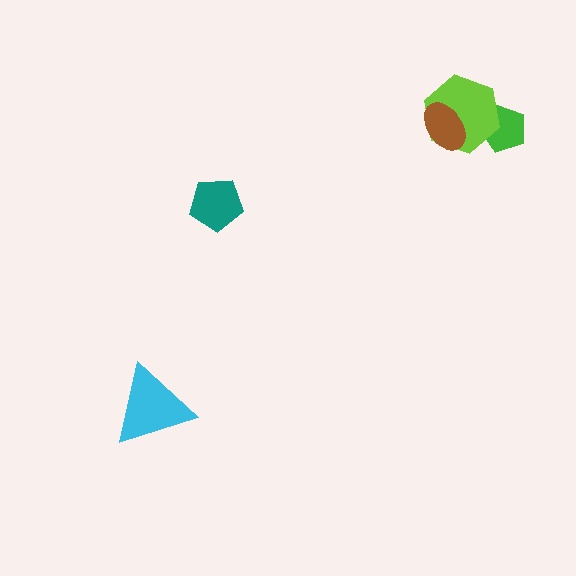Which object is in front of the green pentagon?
The lime hexagon is in front of the green pentagon.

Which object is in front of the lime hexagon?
The brown ellipse is in front of the lime hexagon.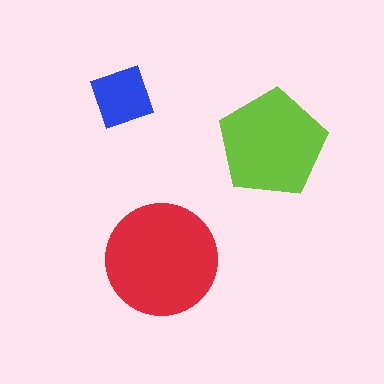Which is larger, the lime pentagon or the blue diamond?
The lime pentagon.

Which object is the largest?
The red circle.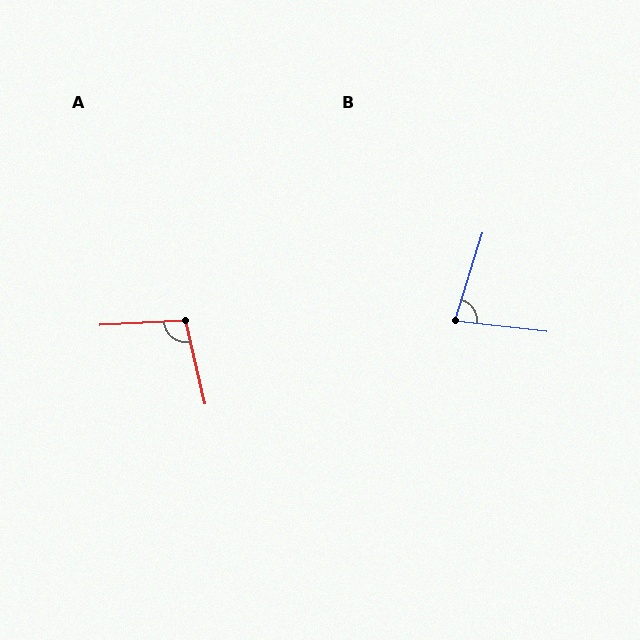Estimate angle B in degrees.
Approximately 79 degrees.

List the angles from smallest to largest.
B (79°), A (101°).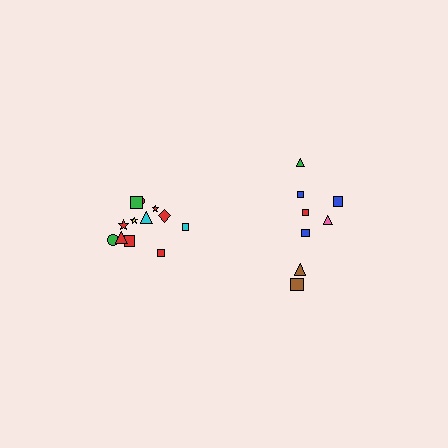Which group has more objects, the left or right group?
The left group.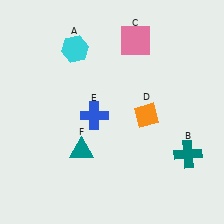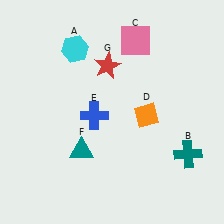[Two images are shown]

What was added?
A red star (G) was added in Image 2.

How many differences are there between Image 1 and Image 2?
There is 1 difference between the two images.